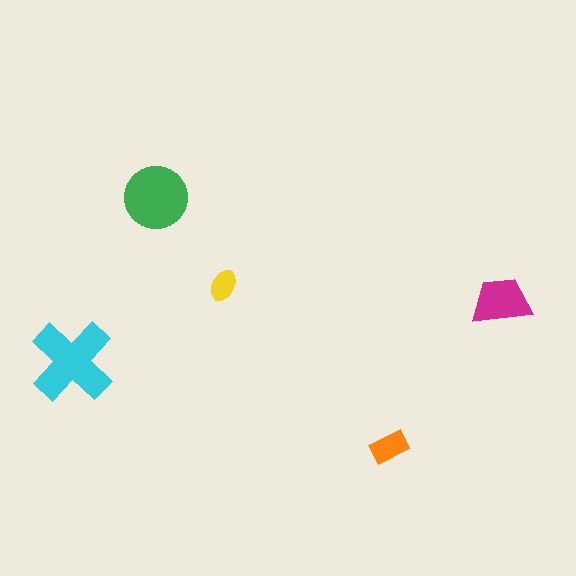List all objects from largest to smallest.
The cyan cross, the green circle, the magenta trapezoid, the orange rectangle, the yellow ellipse.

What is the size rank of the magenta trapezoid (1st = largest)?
3rd.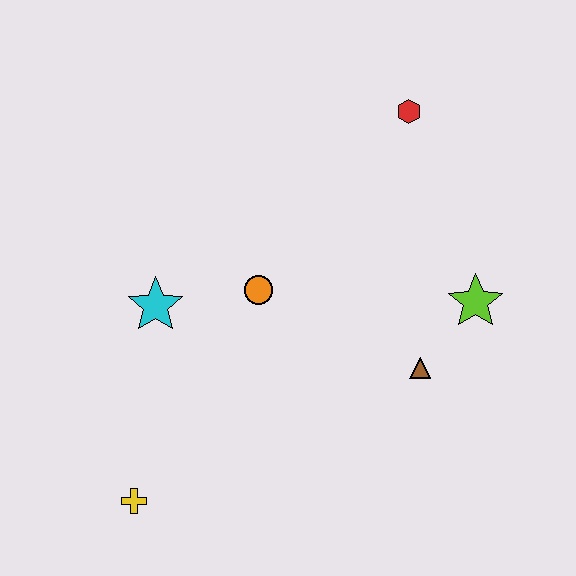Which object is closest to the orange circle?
The cyan star is closest to the orange circle.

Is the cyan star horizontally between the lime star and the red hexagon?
No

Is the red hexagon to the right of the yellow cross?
Yes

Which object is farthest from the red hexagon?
The yellow cross is farthest from the red hexagon.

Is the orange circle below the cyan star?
No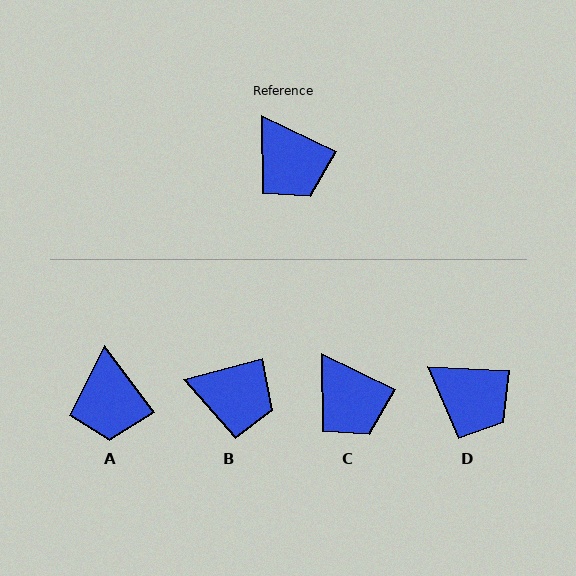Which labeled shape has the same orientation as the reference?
C.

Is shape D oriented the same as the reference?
No, it is off by about 23 degrees.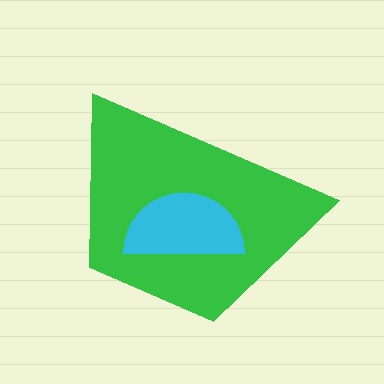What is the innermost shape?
The cyan semicircle.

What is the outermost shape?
The green trapezoid.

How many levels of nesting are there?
2.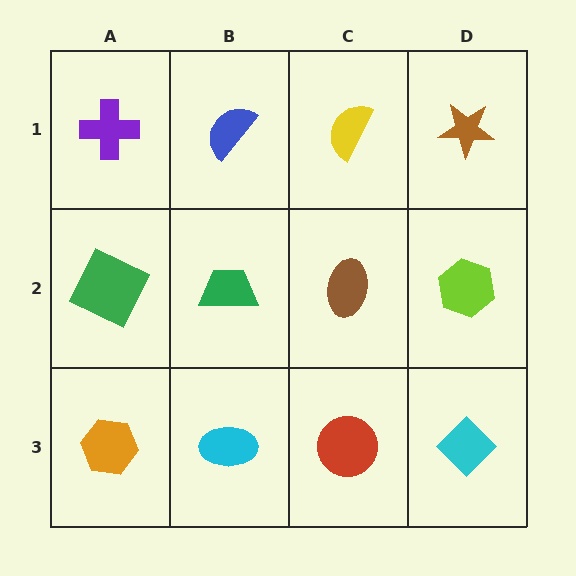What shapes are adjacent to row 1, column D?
A lime hexagon (row 2, column D), a yellow semicircle (row 1, column C).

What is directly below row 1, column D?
A lime hexagon.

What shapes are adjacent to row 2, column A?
A purple cross (row 1, column A), an orange hexagon (row 3, column A), a green trapezoid (row 2, column B).